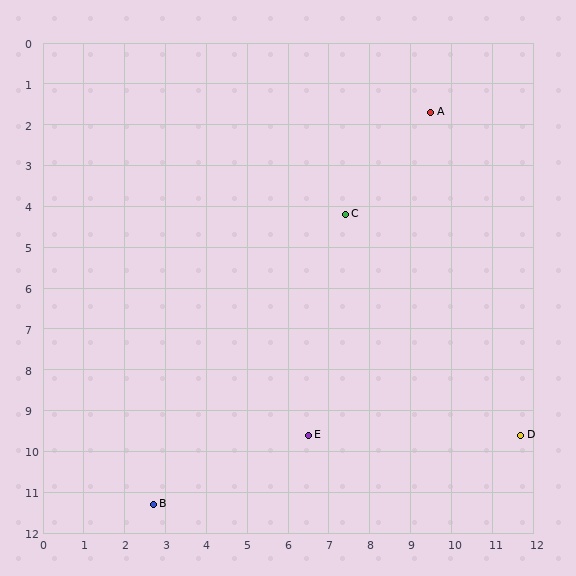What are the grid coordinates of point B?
Point B is at approximately (2.7, 11.3).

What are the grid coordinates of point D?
Point D is at approximately (11.7, 9.6).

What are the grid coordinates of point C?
Point C is at approximately (7.4, 4.2).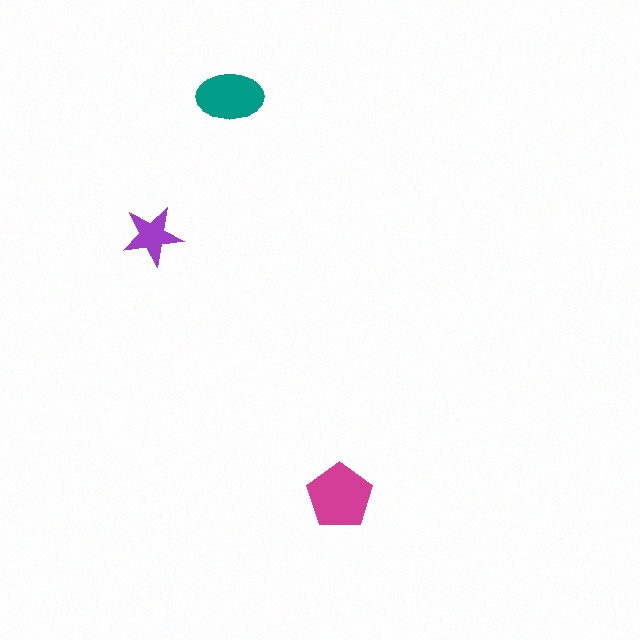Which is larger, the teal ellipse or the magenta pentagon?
The magenta pentagon.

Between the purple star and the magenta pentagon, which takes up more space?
The magenta pentagon.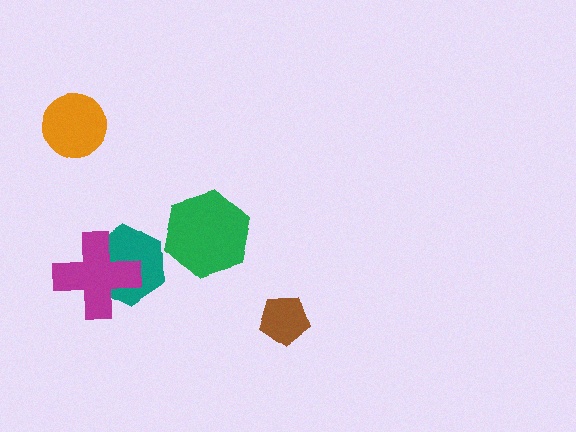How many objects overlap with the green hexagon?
0 objects overlap with the green hexagon.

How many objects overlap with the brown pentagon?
0 objects overlap with the brown pentagon.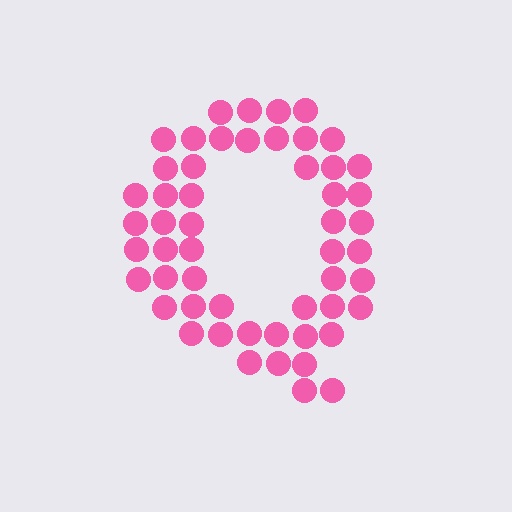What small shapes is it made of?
It is made of small circles.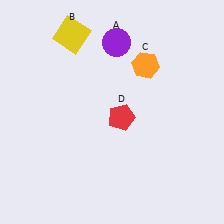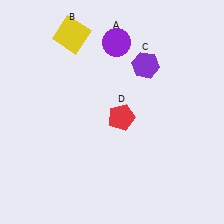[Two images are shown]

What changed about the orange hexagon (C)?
In Image 1, C is orange. In Image 2, it changed to purple.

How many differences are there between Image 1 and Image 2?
There is 1 difference between the two images.